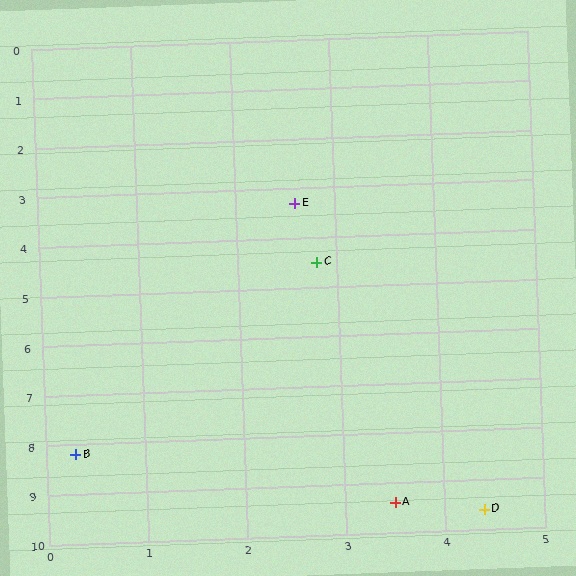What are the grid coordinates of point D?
Point D is at approximately (4.4, 9.6).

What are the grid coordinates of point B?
Point B is at approximately (0.3, 8.2).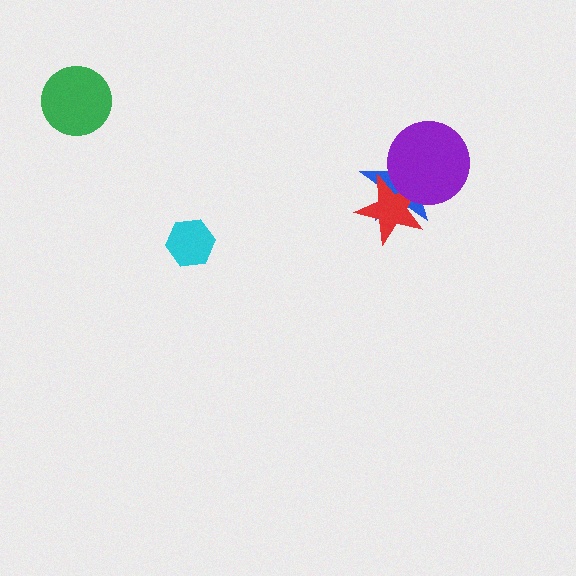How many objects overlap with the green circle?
0 objects overlap with the green circle.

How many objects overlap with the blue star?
2 objects overlap with the blue star.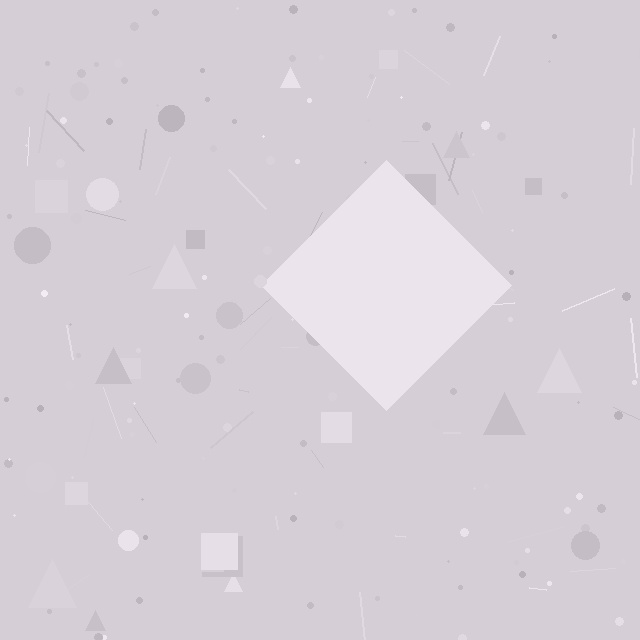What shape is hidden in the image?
A diamond is hidden in the image.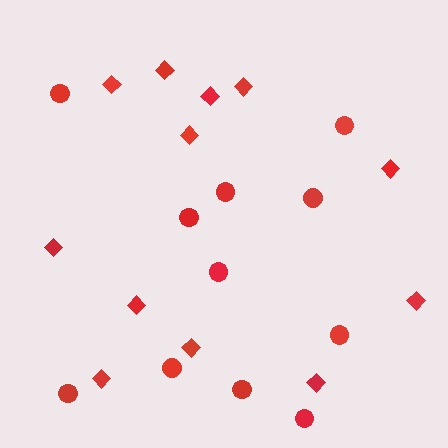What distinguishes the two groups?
There are 2 groups: one group of circles (11) and one group of diamonds (12).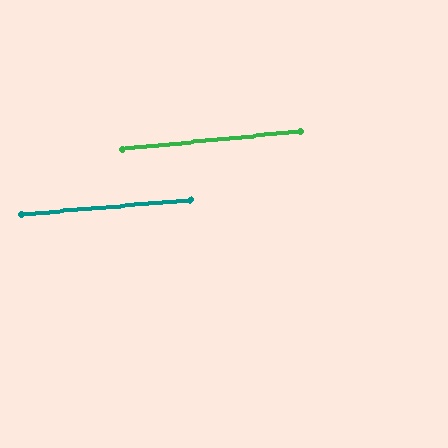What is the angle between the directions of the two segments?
Approximately 1 degree.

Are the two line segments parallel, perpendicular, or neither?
Parallel — their directions differ by only 0.8°.